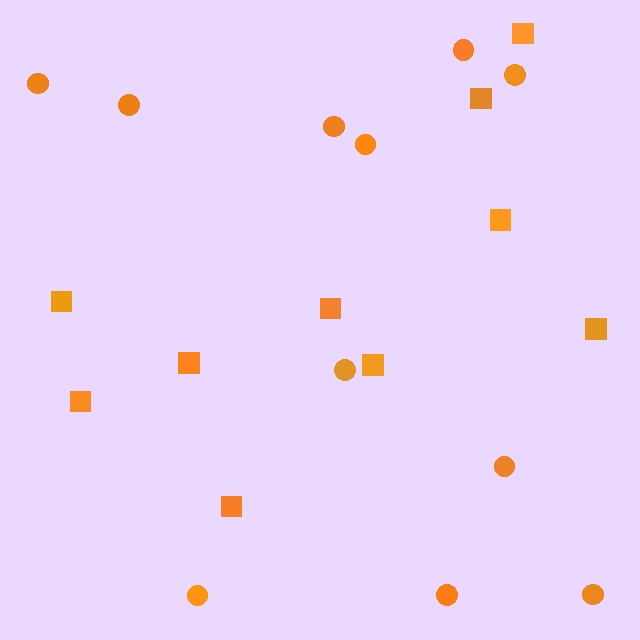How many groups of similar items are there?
There are 2 groups: one group of squares (10) and one group of circles (11).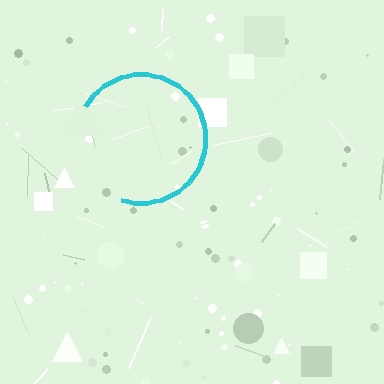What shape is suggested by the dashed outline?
The dashed outline suggests a circle.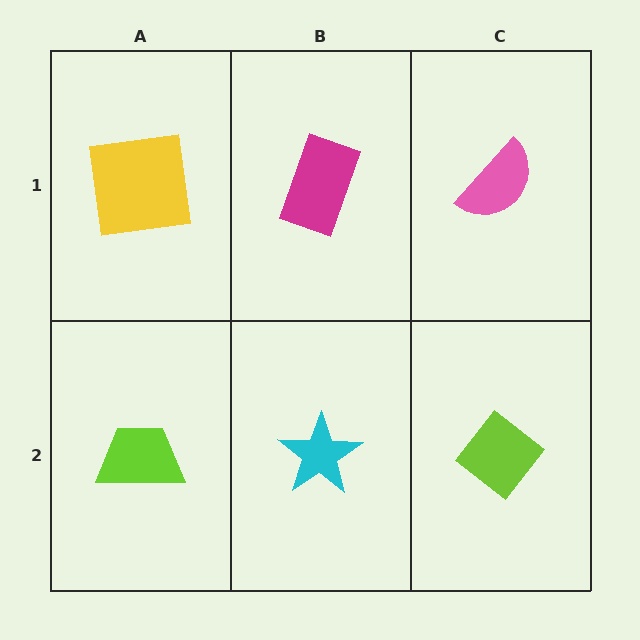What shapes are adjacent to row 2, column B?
A magenta rectangle (row 1, column B), a lime trapezoid (row 2, column A), a lime diamond (row 2, column C).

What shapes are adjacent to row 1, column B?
A cyan star (row 2, column B), a yellow square (row 1, column A), a pink semicircle (row 1, column C).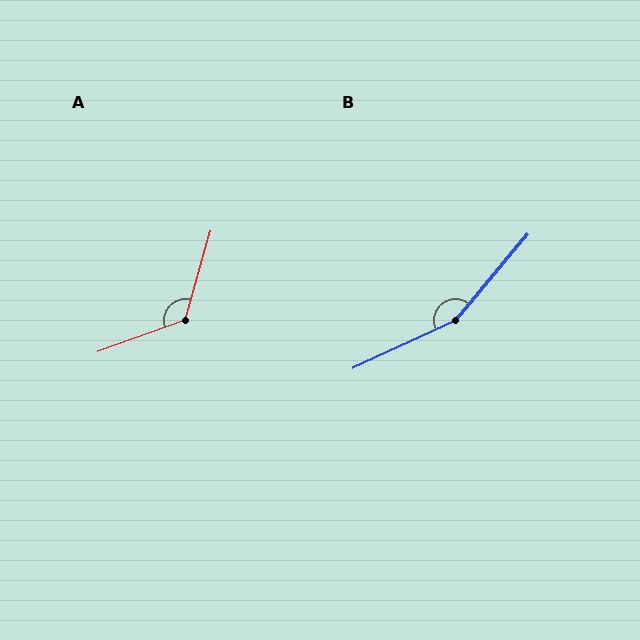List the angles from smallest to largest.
A (126°), B (155°).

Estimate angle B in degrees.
Approximately 155 degrees.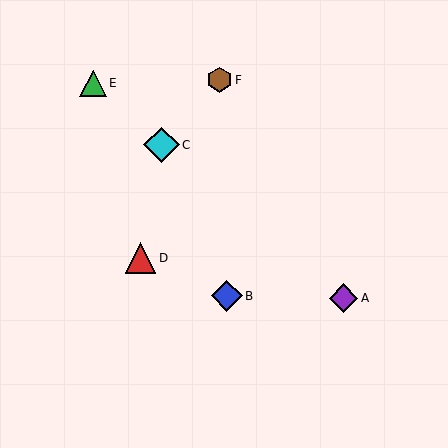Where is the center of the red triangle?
The center of the red triangle is at (141, 258).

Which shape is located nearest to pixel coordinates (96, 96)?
The green triangle (labeled E) at (93, 83) is nearest to that location.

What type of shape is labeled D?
Shape D is a red triangle.